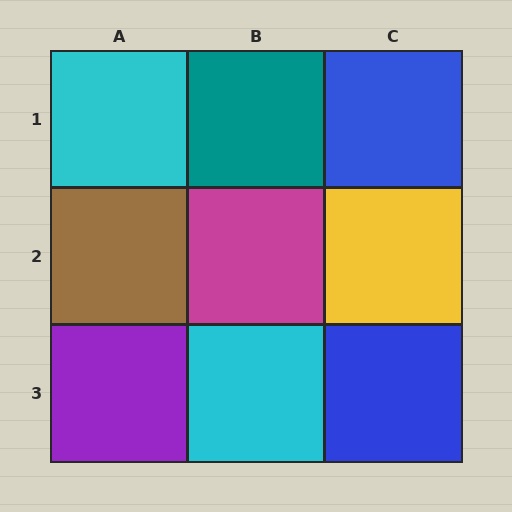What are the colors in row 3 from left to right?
Purple, cyan, blue.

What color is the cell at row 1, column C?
Blue.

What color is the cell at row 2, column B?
Magenta.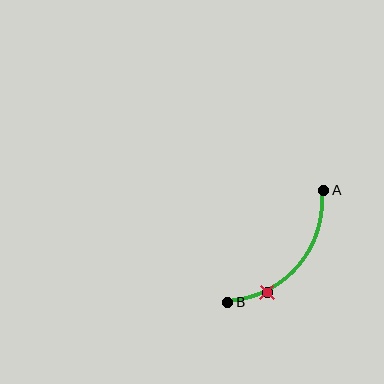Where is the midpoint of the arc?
The arc midpoint is the point on the curve farthest from the straight line joining A and B. It sits below and to the right of that line.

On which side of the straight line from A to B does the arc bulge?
The arc bulges below and to the right of the straight line connecting A and B.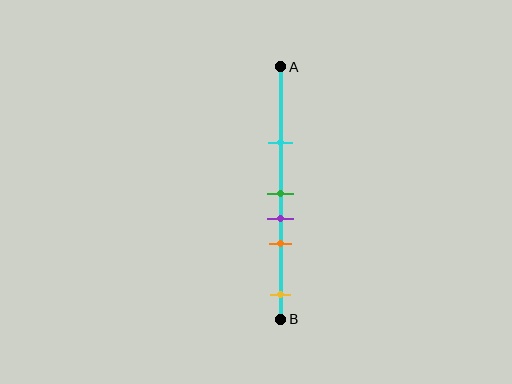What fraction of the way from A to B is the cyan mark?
The cyan mark is approximately 30% (0.3) of the way from A to B.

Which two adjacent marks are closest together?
The green and purple marks are the closest adjacent pair.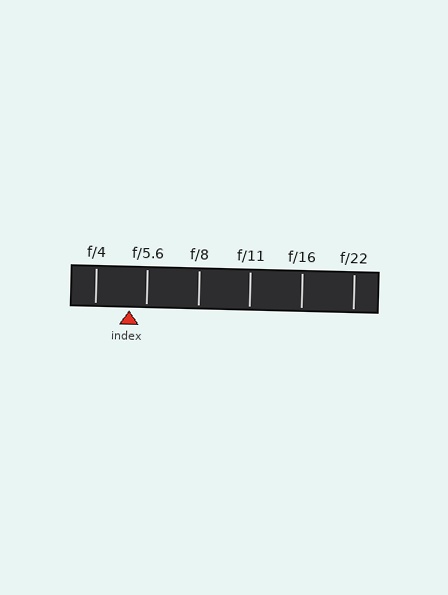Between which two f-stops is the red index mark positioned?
The index mark is between f/4 and f/5.6.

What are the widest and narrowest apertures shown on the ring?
The widest aperture shown is f/4 and the narrowest is f/22.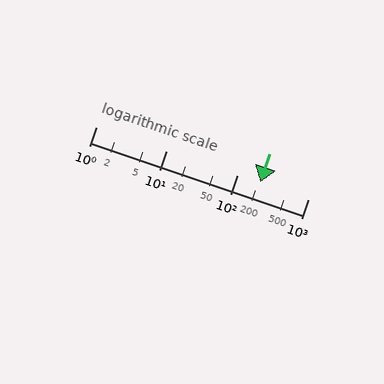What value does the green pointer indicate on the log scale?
The pointer indicates approximately 210.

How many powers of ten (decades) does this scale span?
The scale spans 3 decades, from 1 to 1000.